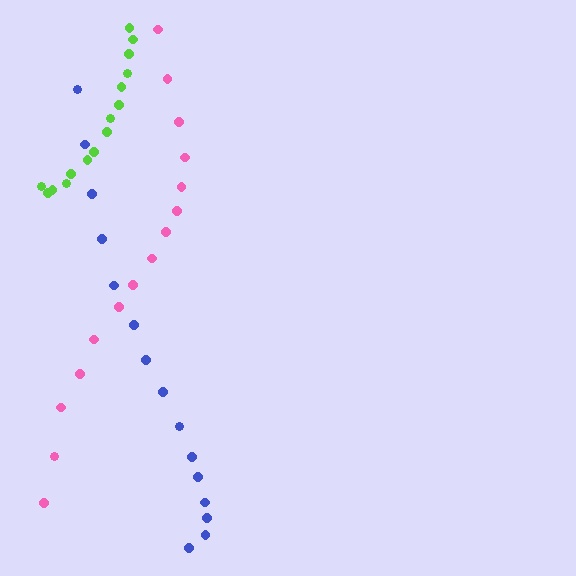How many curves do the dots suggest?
There are 3 distinct paths.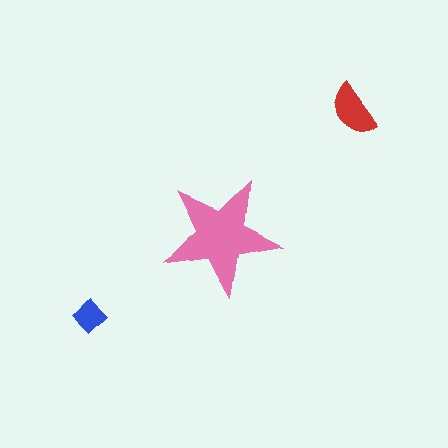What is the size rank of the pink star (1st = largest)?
1st.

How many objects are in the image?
There are 3 objects in the image.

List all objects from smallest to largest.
The blue diamond, the red semicircle, the pink star.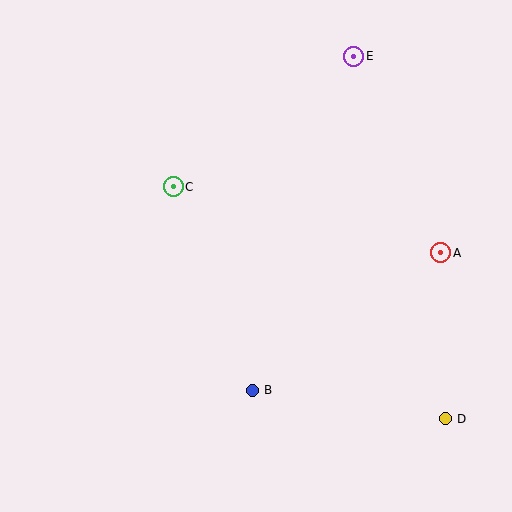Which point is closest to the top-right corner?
Point E is closest to the top-right corner.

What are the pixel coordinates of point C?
Point C is at (173, 187).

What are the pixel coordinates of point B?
Point B is at (252, 390).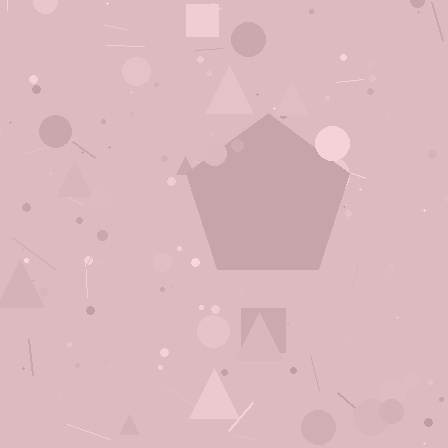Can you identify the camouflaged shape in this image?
The camouflaged shape is a pentagon.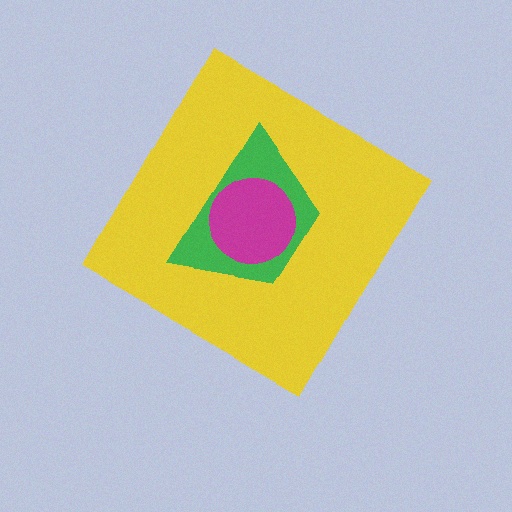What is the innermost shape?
The magenta circle.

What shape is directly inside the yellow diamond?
The green trapezoid.